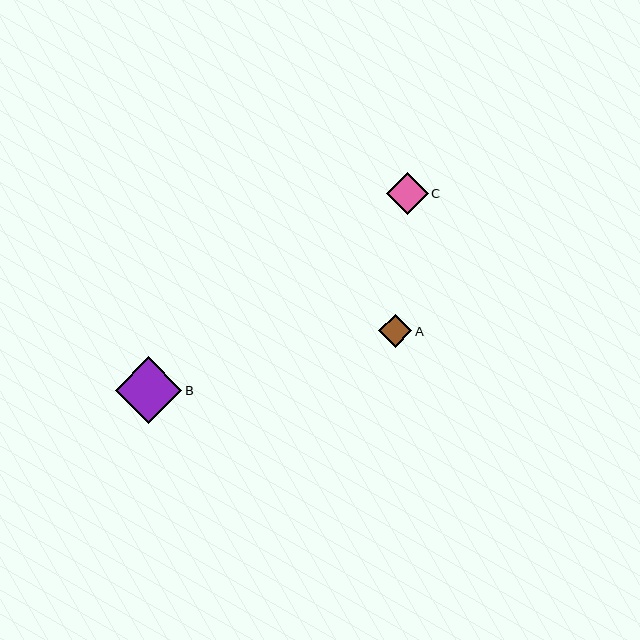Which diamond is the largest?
Diamond B is the largest with a size of approximately 67 pixels.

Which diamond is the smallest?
Diamond A is the smallest with a size of approximately 33 pixels.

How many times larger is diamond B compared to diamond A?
Diamond B is approximately 2.0 times the size of diamond A.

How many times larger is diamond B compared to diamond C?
Diamond B is approximately 1.6 times the size of diamond C.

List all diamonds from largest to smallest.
From largest to smallest: B, C, A.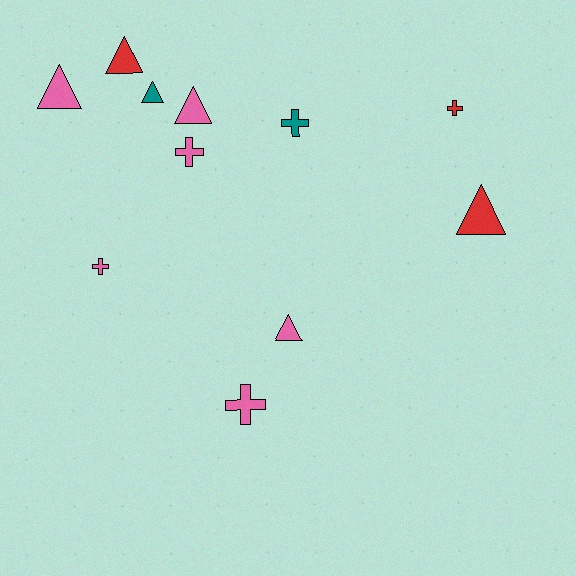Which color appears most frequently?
Pink, with 6 objects.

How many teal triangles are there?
There is 1 teal triangle.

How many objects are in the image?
There are 11 objects.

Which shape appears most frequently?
Triangle, with 6 objects.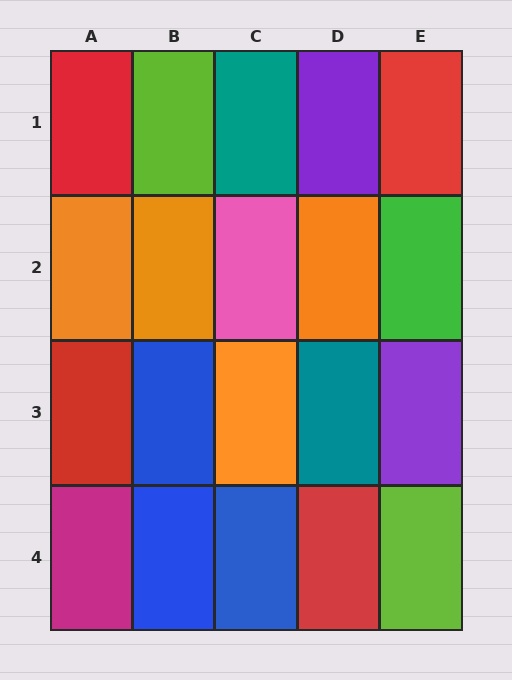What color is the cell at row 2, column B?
Orange.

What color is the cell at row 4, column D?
Red.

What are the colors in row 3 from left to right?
Red, blue, orange, teal, purple.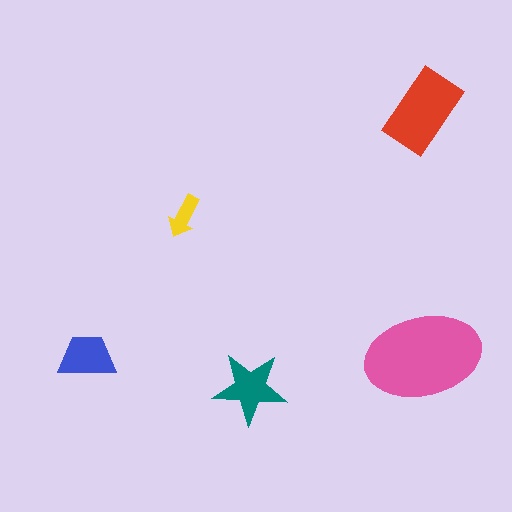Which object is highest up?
The red rectangle is topmost.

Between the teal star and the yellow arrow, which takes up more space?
The teal star.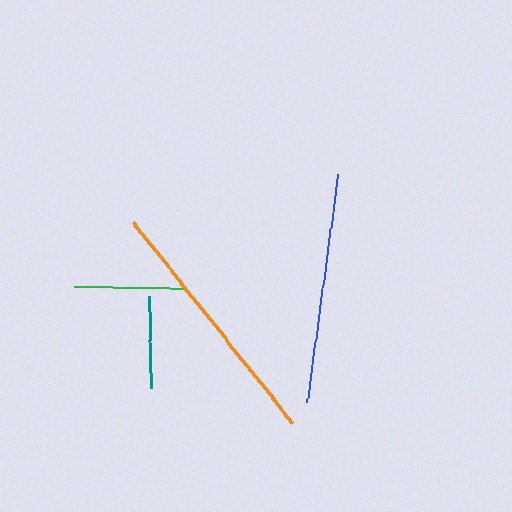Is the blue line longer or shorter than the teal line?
The blue line is longer than the teal line.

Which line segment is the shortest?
The teal line is the shortest at approximately 93 pixels.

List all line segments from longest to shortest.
From longest to shortest: orange, blue, green, teal.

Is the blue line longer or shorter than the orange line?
The orange line is longer than the blue line.